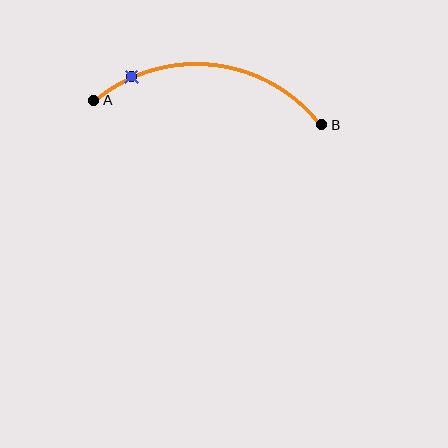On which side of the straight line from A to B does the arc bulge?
The arc bulges above the straight line connecting A and B.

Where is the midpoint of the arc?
The arc midpoint is the point on the curve farthest from the straight line joining A and B. It sits above that line.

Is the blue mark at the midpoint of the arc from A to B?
No. The blue mark lies on the arc but is closer to endpoint A. The arc midpoint would be at the point on the curve equidistant along the arc from both A and B.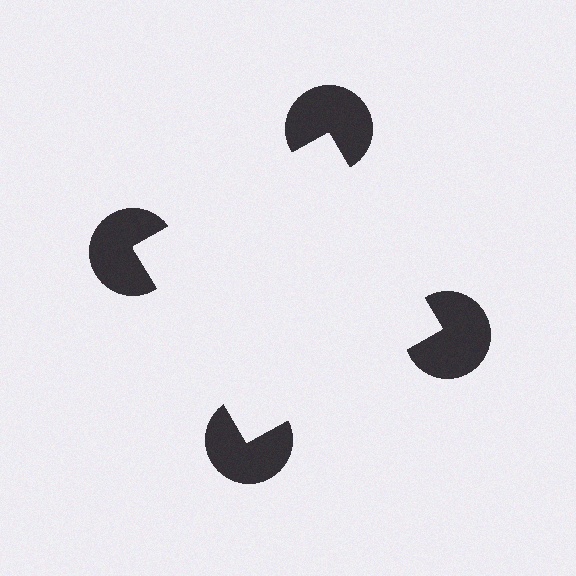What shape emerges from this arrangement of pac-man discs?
An illusory square — its edges are inferred from the aligned wedge cuts in the pac-man discs, not physically drawn.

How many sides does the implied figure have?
4 sides.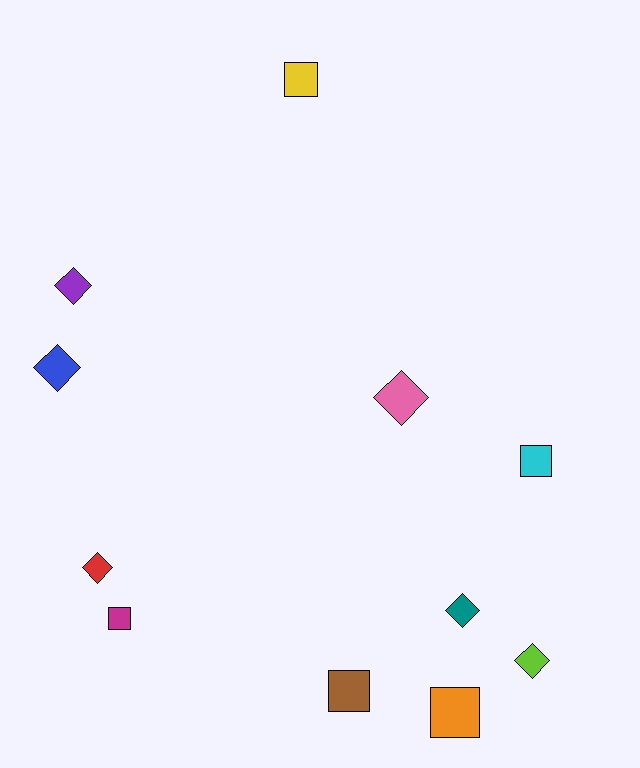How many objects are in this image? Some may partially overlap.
There are 11 objects.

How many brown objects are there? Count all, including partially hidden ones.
There is 1 brown object.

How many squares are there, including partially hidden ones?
There are 5 squares.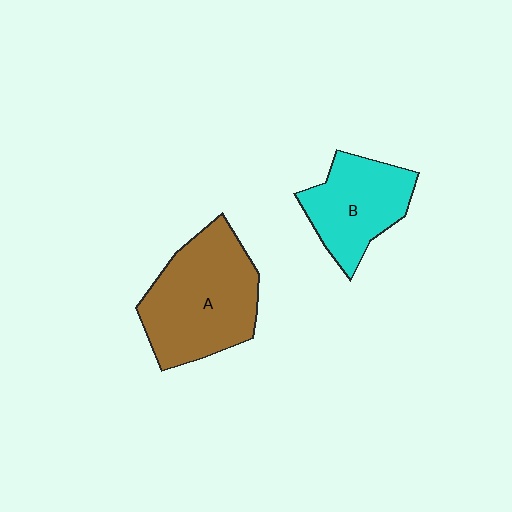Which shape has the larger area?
Shape A (brown).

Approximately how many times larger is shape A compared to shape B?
Approximately 1.4 times.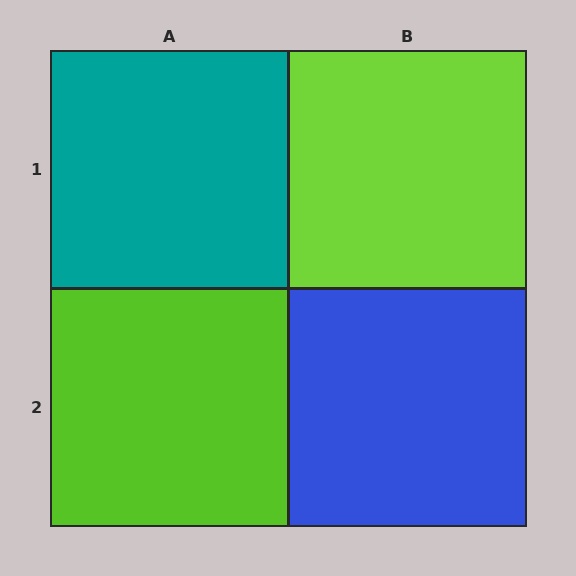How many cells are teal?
1 cell is teal.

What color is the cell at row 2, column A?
Lime.